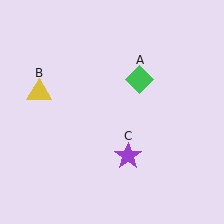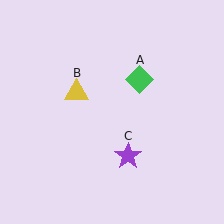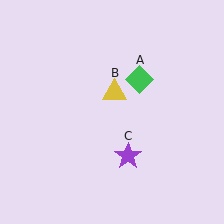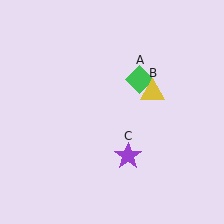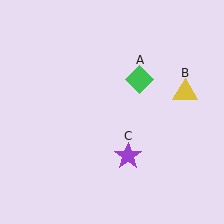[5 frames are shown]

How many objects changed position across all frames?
1 object changed position: yellow triangle (object B).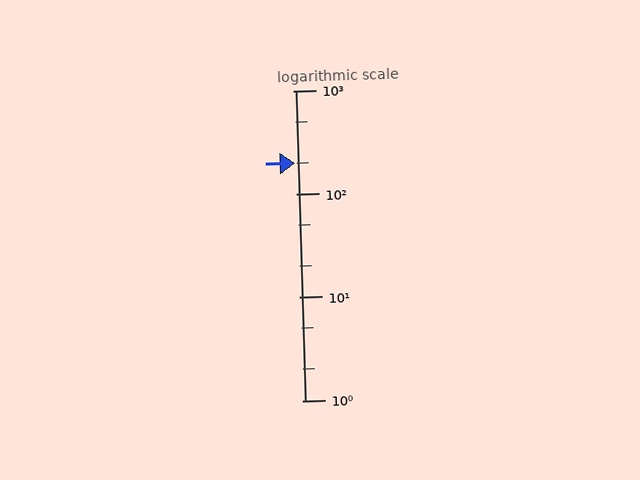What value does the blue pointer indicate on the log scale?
The pointer indicates approximately 200.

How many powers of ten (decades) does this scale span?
The scale spans 3 decades, from 1 to 1000.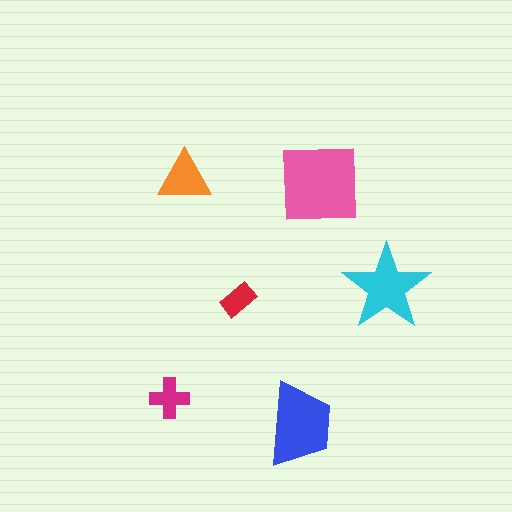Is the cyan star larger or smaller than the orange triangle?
Larger.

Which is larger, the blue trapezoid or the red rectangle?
The blue trapezoid.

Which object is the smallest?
The red rectangle.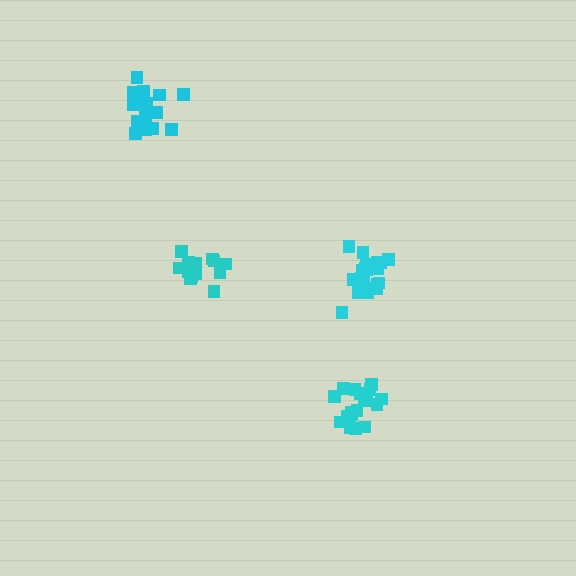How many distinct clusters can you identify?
There are 4 distinct clusters.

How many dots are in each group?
Group 1: 20 dots, Group 2: 19 dots, Group 3: 18 dots, Group 4: 14 dots (71 total).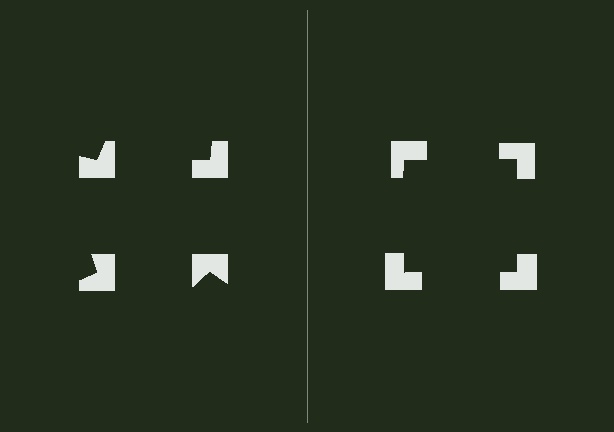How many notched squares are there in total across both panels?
8 — 4 on each side.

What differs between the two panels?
The notched squares are positioned identically on both sides; only the wedge orientations differ. On the right they align to a square; on the left they are misaligned.